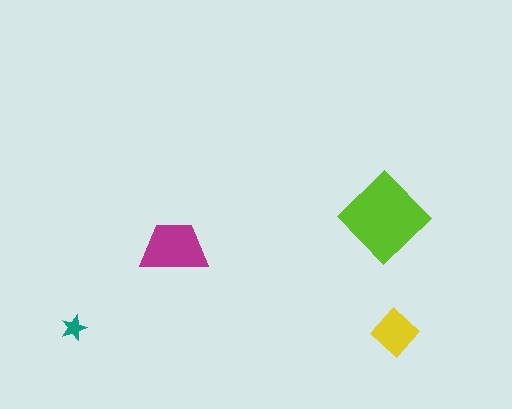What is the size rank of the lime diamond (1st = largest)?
1st.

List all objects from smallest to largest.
The teal star, the yellow diamond, the magenta trapezoid, the lime diamond.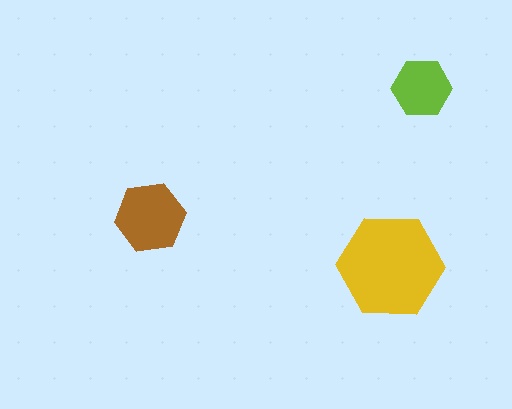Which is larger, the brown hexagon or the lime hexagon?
The brown one.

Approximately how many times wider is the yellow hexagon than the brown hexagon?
About 1.5 times wider.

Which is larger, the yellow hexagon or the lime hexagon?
The yellow one.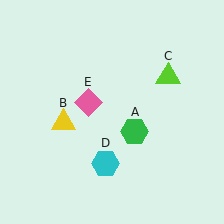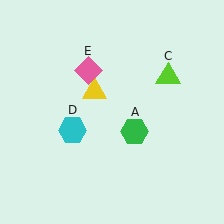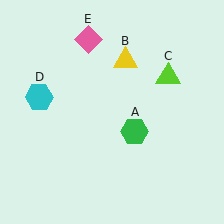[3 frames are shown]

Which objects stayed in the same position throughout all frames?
Green hexagon (object A) and lime triangle (object C) remained stationary.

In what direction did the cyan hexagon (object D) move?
The cyan hexagon (object D) moved up and to the left.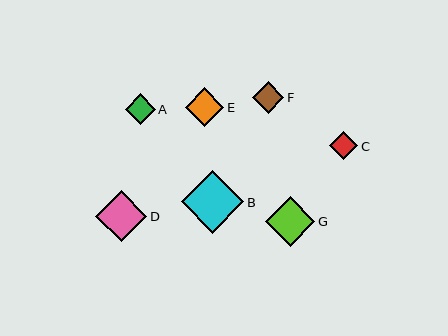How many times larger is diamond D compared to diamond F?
Diamond D is approximately 1.6 times the size of diamond F.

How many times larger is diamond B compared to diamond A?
Diamond B is approximately 2.1 times the size of diamond A.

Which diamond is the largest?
Diamond B is the largest with a size of approximately 63 pixels.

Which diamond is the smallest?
Diamond C is the smallest with a size of approximately 28 pixels.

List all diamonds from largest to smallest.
From largest to smallest: B, D, G, E, F, A, C.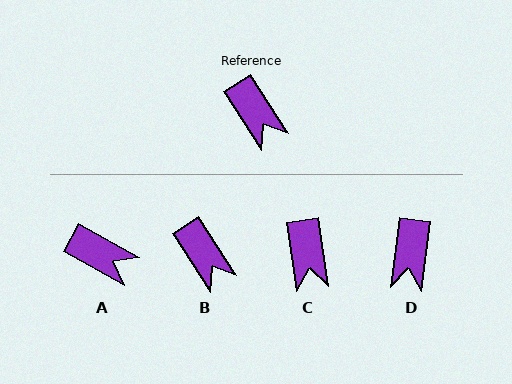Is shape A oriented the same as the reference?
No, it is off by about 29 degrees.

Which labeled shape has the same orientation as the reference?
B.